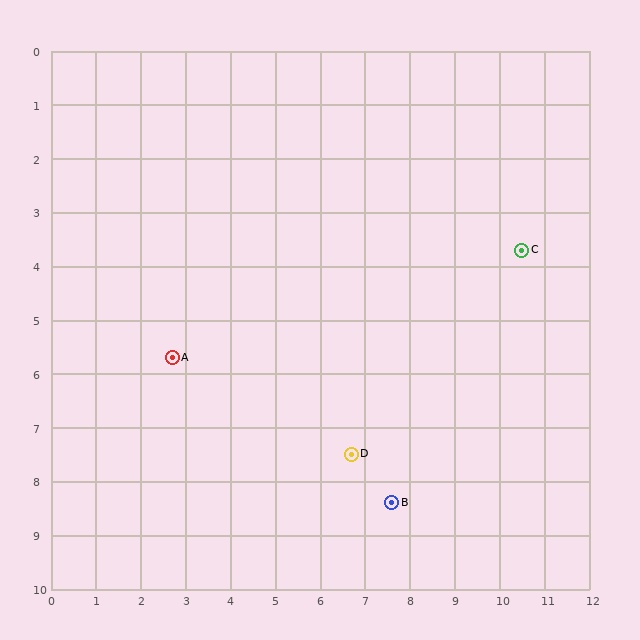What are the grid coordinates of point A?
Point A is at approximately (2.7, 5.7).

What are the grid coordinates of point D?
Point D is at approximately (6.7, 7.5).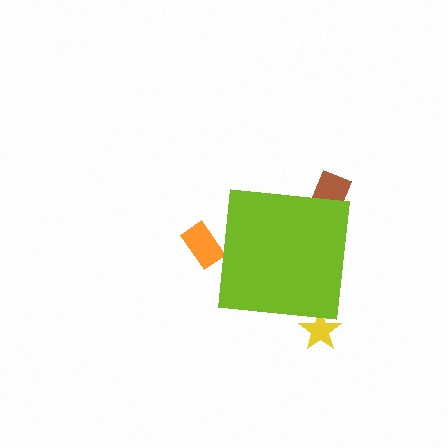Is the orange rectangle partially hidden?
Yes, the orange rectangle is partially hidden behind the lime square.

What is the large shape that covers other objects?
A lime square.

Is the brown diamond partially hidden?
Yes, the brown diamond is partially hidden behind the lime square.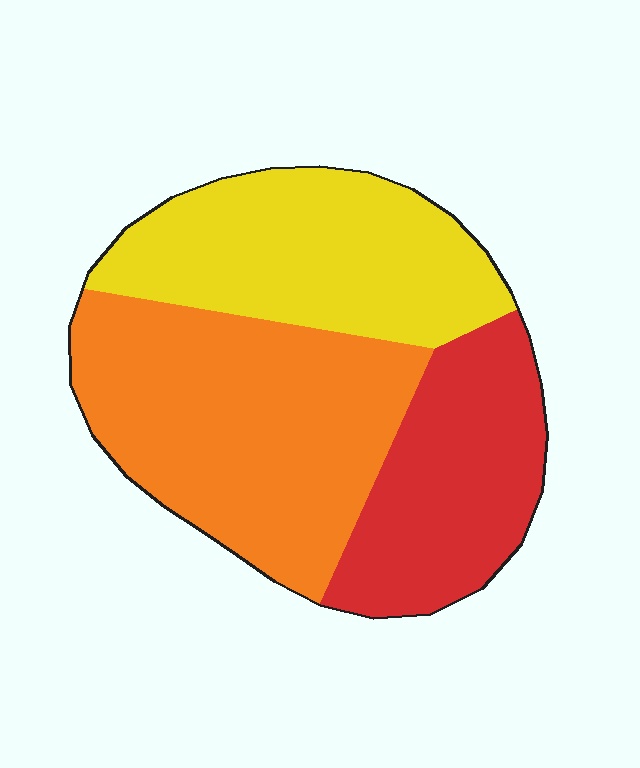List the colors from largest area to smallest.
From largest to smallest: orange, yellow, red.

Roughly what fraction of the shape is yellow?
Yellow takes up about one third (1/3) of the shape.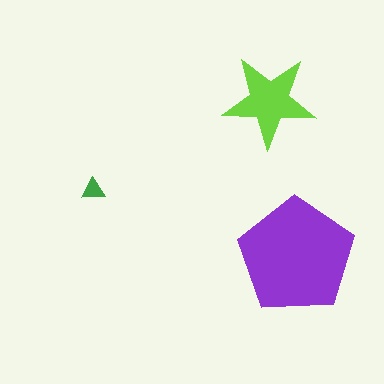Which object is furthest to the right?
The purple pentagon is rightmost.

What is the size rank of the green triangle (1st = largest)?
3rd.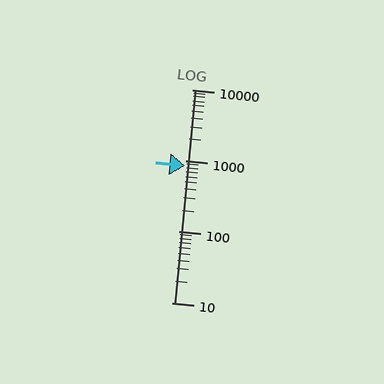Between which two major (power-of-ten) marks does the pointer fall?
The pointer is between 100 and 1000.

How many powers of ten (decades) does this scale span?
The scale spans 3 decades, from 10 to 10000.